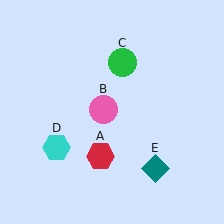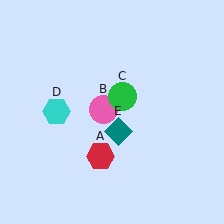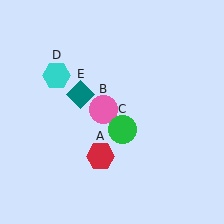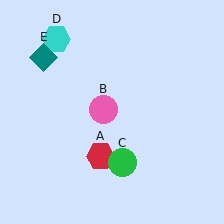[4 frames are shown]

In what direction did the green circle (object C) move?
The green circle (object C) moved down.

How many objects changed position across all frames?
3 objects changed position: green circle (object C), cyan hexagon (object D), teal diamond (object E).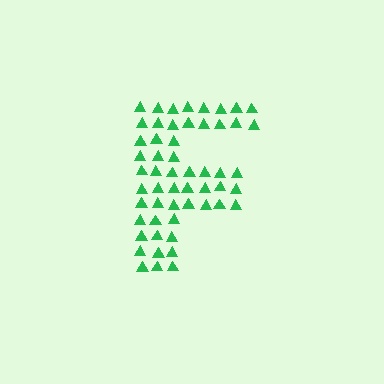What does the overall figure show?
The overall figure shows the letter F.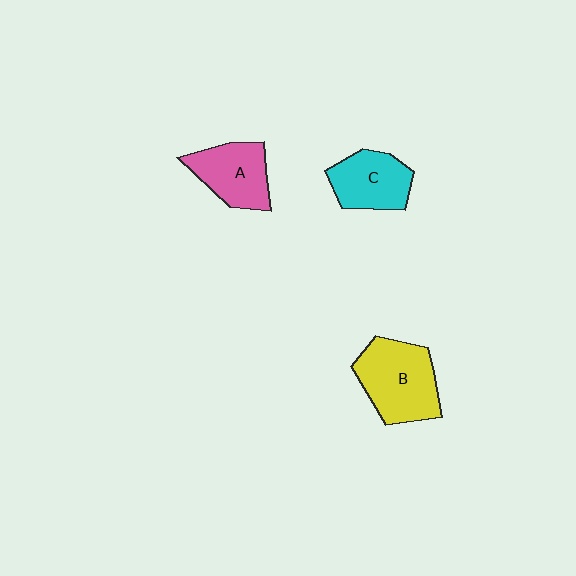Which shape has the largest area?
Shape B (yellow).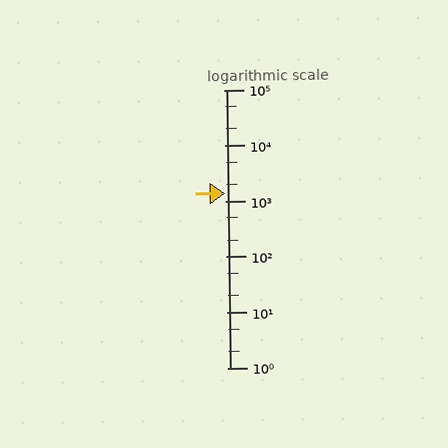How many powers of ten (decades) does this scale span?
The scale spans 5 decades, from 1 to 100000.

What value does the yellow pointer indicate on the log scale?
The pointer indicates approximately 1400.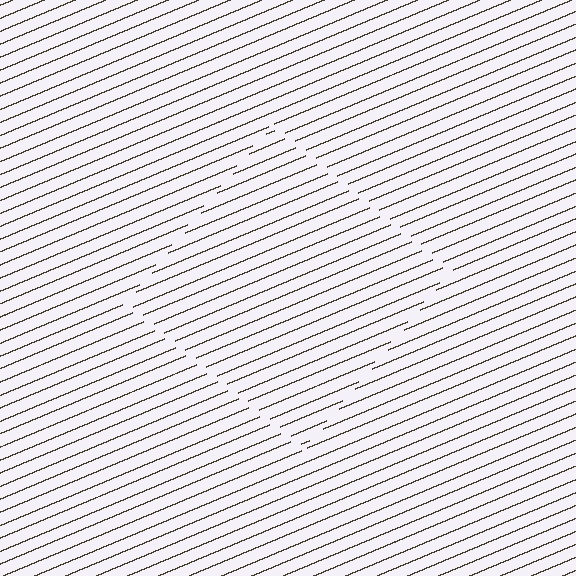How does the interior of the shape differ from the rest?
The interior of the shape contains the same grating, shifted by half a period — the contour is defined by the phase discontinuity where line-ends from the inner and outer gratings abut.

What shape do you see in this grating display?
An illusory square. The interior of the shape contains the same grating, shifted by half a period — the contour is defined by the phase discontinuity where line-ends from the inner and outer gratings abut.